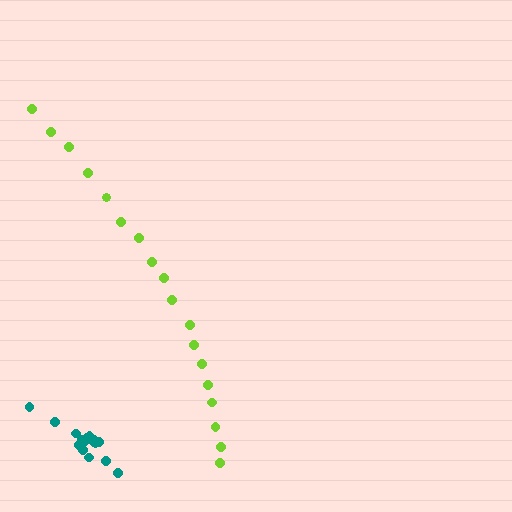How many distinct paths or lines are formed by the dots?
There are 2 distinct paths.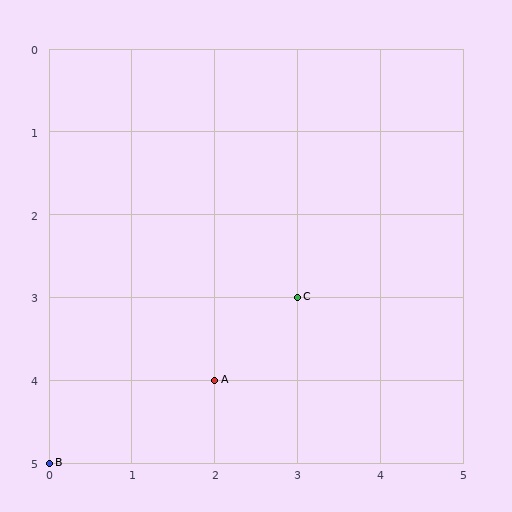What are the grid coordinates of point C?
Point C is at grid coordinates (3, 3).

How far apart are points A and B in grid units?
Points A and B are 2 columns and 1 row apart (about 2.2 grid units diagonally).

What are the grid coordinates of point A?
Point A is at grid coordinates (2, 4).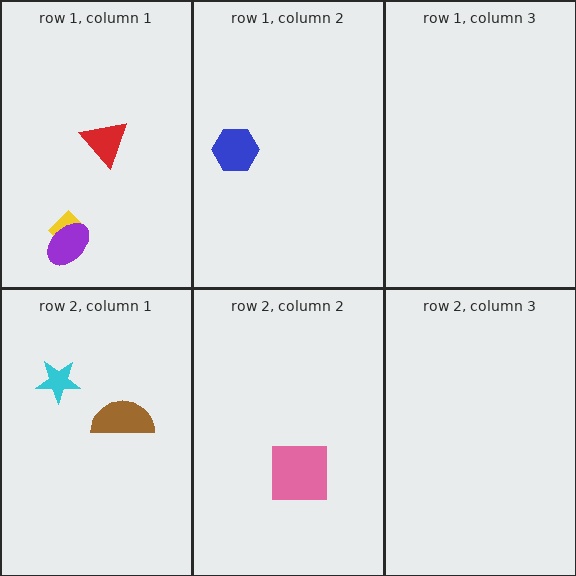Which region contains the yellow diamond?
The row 1, column 1 region.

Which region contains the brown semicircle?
The row 2, column 1 region.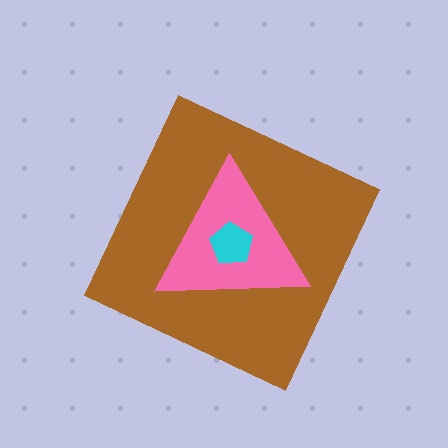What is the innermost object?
The cyan pentagon.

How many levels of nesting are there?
3.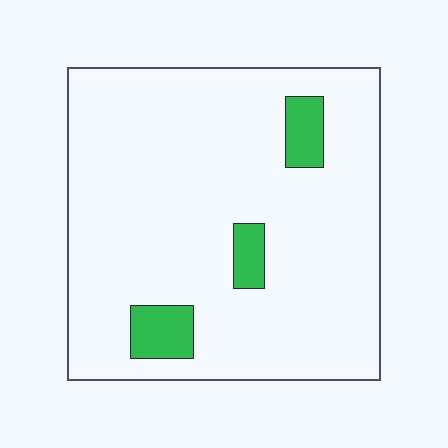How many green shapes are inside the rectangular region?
3.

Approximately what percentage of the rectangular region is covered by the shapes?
Approximately 10%.